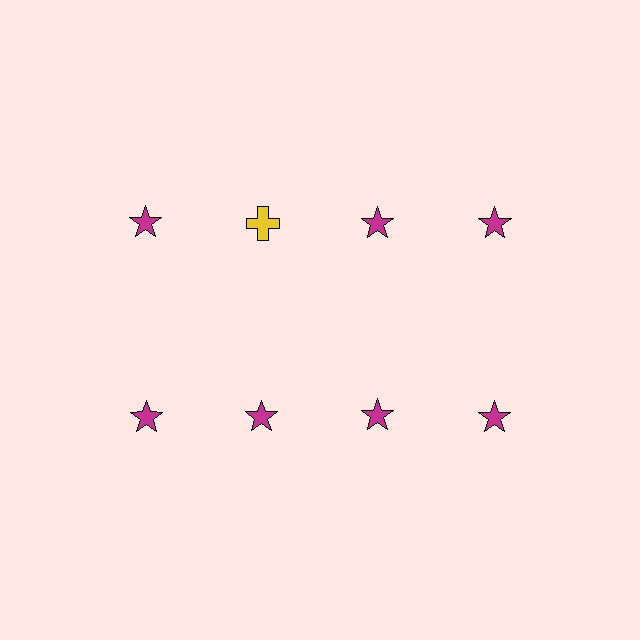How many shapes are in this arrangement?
There are 8 shapes arranged in a grid pattern.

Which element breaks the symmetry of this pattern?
The yellow cross in the top row, second from left column breaks the symmetry. All other shapes are magenta stars.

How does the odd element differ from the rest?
It differs in both color (yellow instead of magenta) and shape (cross instead of star).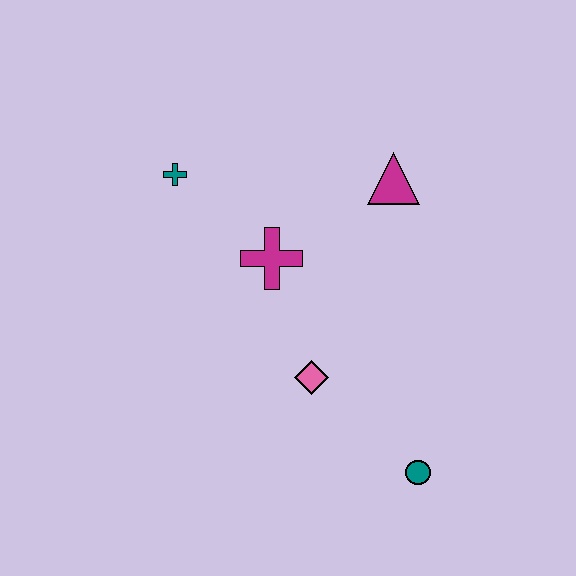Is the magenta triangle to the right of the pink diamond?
Yes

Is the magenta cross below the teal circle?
No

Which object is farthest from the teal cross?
The teal circle is farthest from the teal cross.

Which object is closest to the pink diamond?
The magenta cross is closest to the pink diamond.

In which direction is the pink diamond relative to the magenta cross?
The pink diamond is below the magenta cross.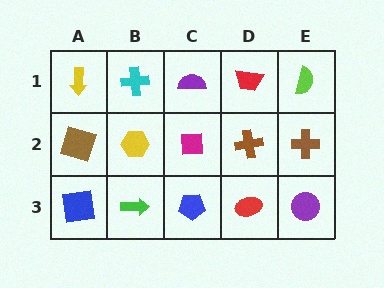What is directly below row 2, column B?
A green arrow.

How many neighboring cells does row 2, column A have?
3.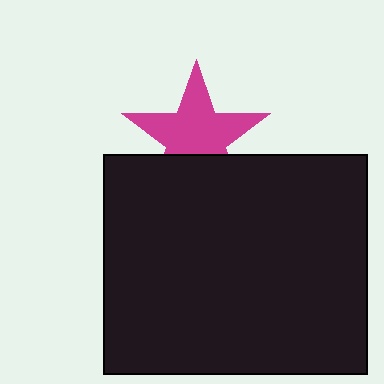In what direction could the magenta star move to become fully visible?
The magenta star could move up. That would shift it out from behind the black rectangle entirely.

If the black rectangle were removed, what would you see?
You would see the complete magenta star.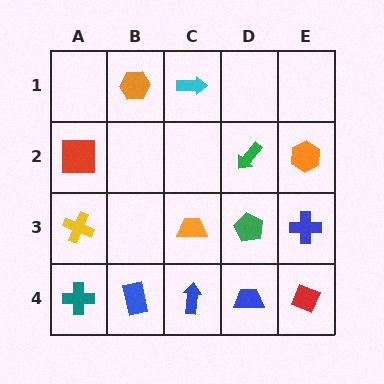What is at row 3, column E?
A blue cross.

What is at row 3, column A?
A yellow cross.